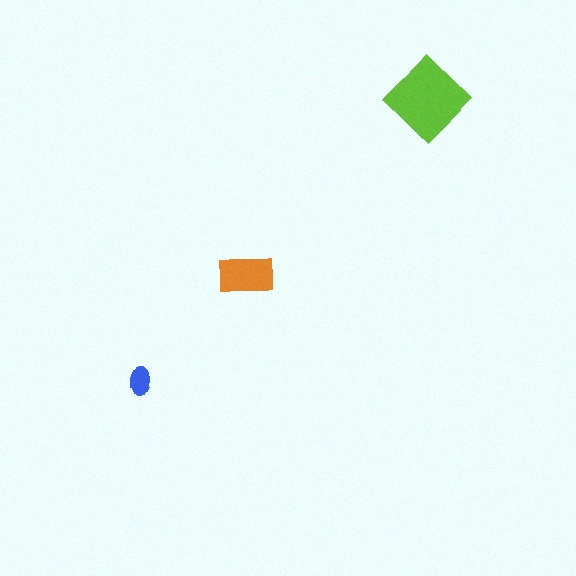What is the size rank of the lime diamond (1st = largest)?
1st.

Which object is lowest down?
The blue ellipse is bottommost.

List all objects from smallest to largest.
The blue ellipse, the orange rectangle, the lime diamond.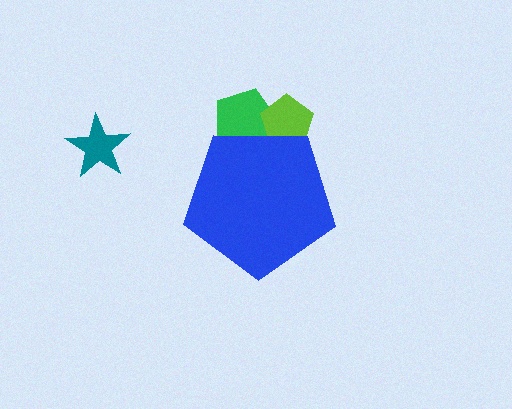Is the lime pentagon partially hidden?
Yes, the lime pentagon is partially hidden behind the blue pentagon.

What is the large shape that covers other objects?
A blue pentagon.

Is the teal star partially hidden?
No, the teal star is fully visible.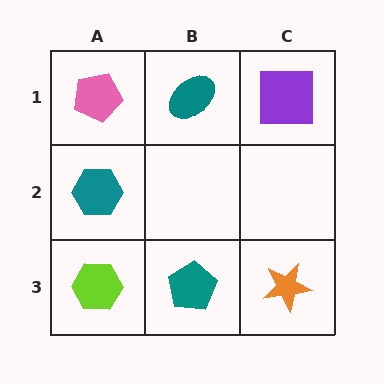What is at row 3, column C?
An orange star.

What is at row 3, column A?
A lime hexagon.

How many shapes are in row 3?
3 shapes.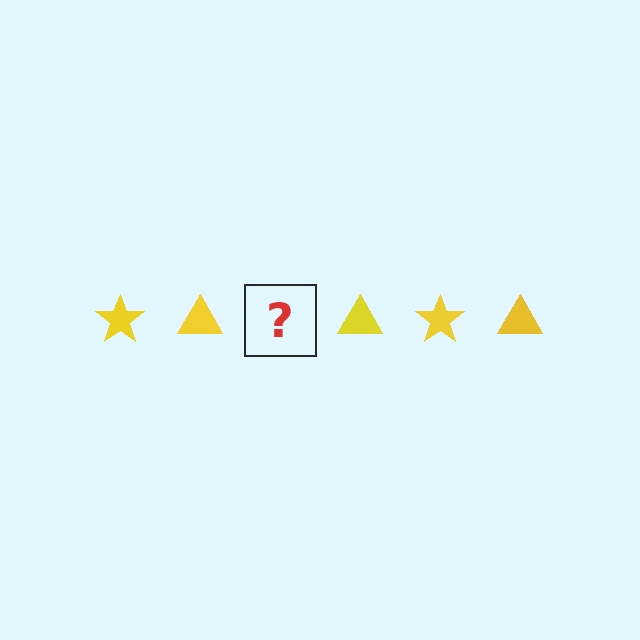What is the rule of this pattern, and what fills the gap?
The rule is that the pattern cycles through star, triangle shapes in yellow. The gap should be filled with a yellow star.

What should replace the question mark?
The question mark should be replaced with a yellow star.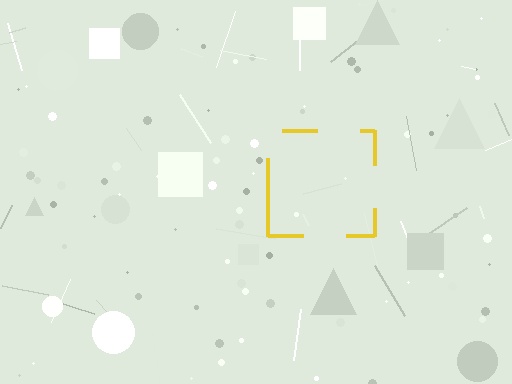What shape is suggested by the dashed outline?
The dashed outline suggests a square.